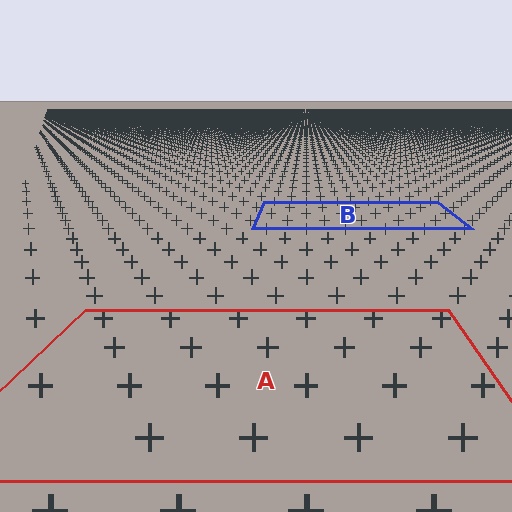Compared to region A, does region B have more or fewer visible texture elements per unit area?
Region B has more texture elements per unit area — they are packed more densely because it is farther away.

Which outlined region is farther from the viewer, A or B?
Region B is farther from the viewer — the texture elements inside it appear smaller and more densely packed.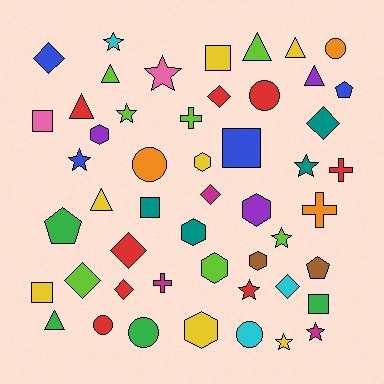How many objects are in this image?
There are 50 objects.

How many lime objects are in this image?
There are 7 lime objects.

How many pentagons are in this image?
There are 3 pentagons.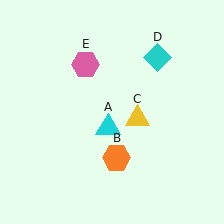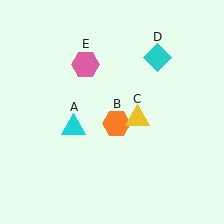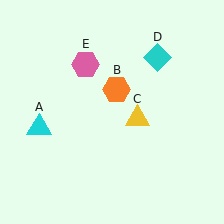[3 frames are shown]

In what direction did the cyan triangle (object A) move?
The cyan triangle (object A) moved left.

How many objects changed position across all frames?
2 objects changed position: cyan triangle (object A), orange hexagon (object B).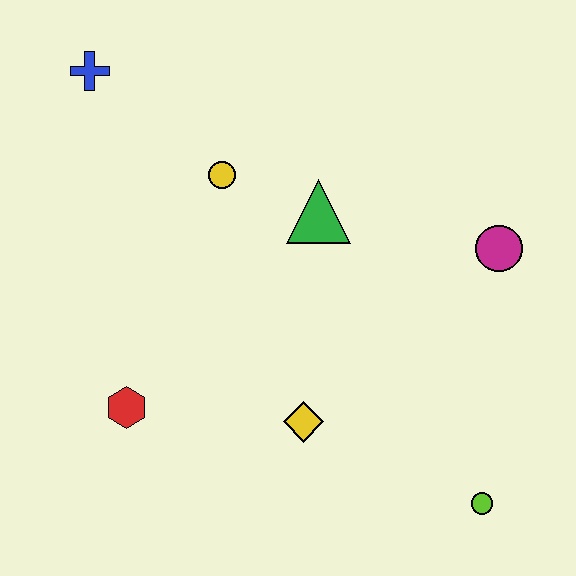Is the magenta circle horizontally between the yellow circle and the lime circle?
No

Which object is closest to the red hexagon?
The yellow diamond is closest to the red hexagon.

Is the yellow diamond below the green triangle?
Yes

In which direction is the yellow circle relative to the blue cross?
The yellow circle is to the right of the blue cross.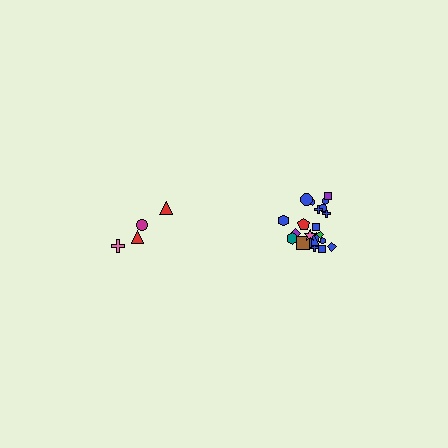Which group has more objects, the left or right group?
The right group.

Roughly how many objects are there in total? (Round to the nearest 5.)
Roughly 25 objects in total.